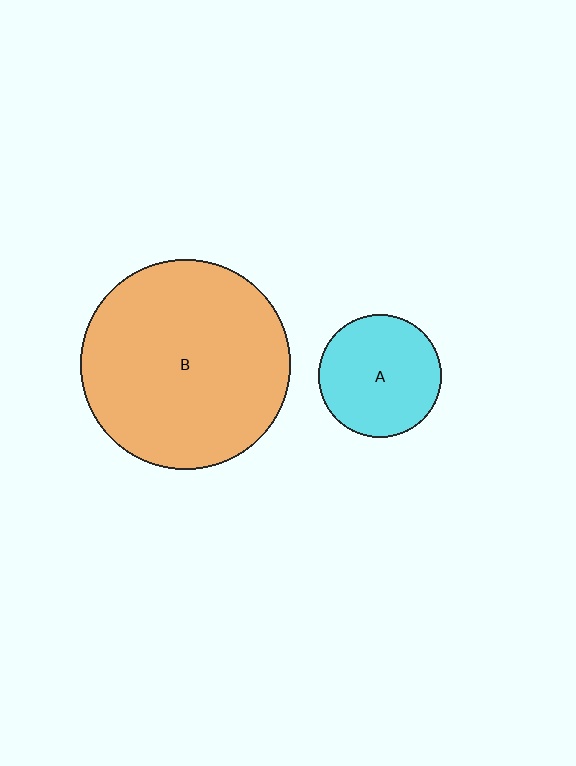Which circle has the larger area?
Circle B (orange).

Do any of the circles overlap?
No, none of the circles overlap.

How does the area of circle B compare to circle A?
Approximately 2.9 times.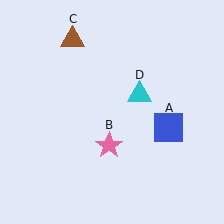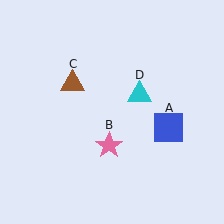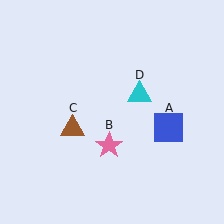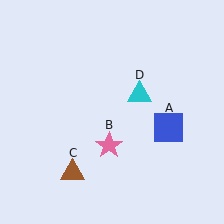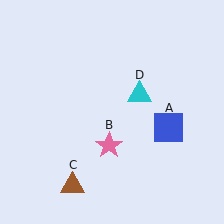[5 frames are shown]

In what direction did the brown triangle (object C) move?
The brown triangle (object C) moved down.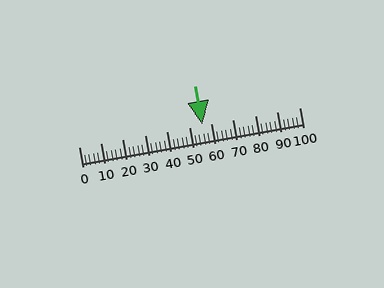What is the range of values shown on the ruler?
The ruler shows values from 0 to 100.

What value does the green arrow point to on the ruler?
The green arrow points to approximately 56.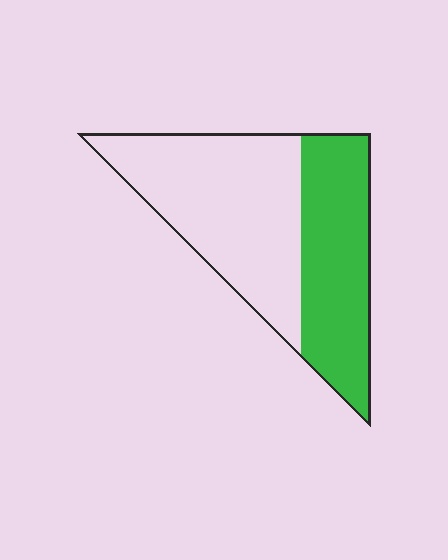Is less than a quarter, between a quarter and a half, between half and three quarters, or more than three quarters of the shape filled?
Between a quarter and a half.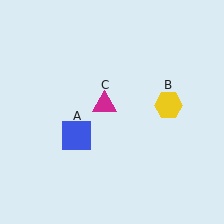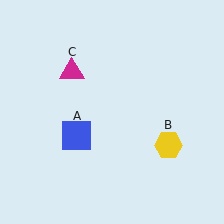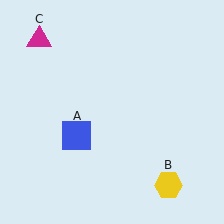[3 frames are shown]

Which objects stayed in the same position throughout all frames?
Blue square (object A) remained stationary.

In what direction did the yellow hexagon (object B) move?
The yellow hexagon (object B) moved down.